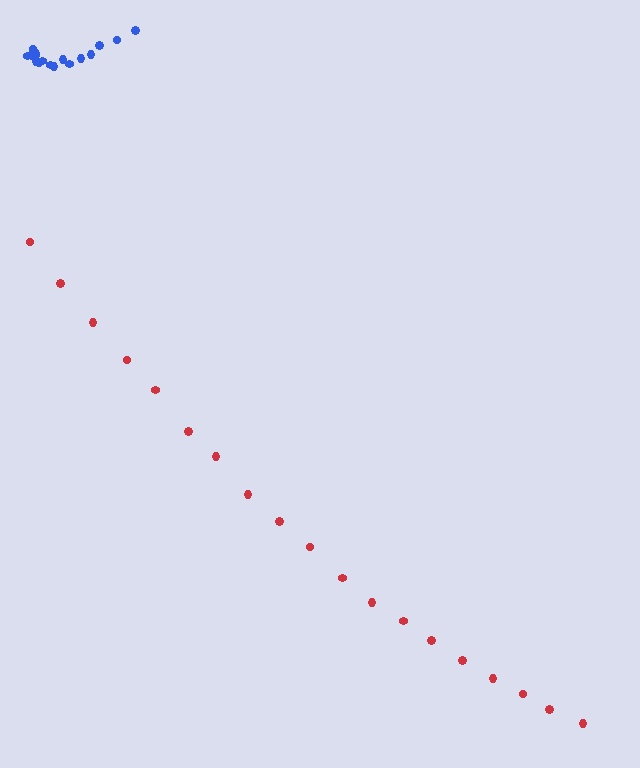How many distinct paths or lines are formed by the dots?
There are 2 distinct paths.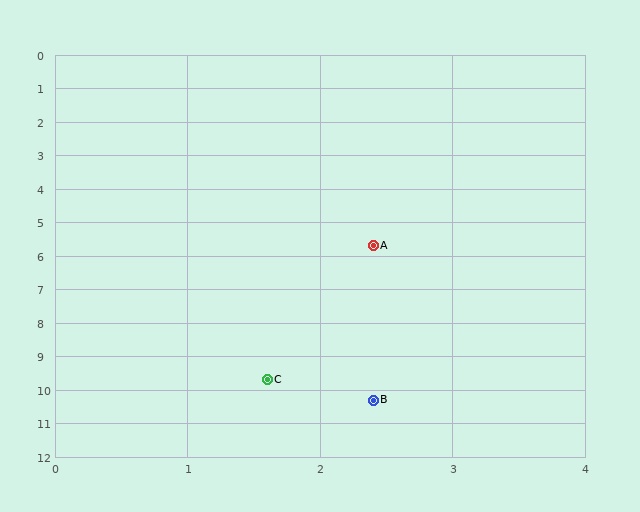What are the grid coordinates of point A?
Point A is at approximately (2.4, 5.7).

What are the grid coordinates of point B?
Point B is at approximately (2.4, 10.3).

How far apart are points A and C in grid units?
Points A and C are about 4.1 grid units apart.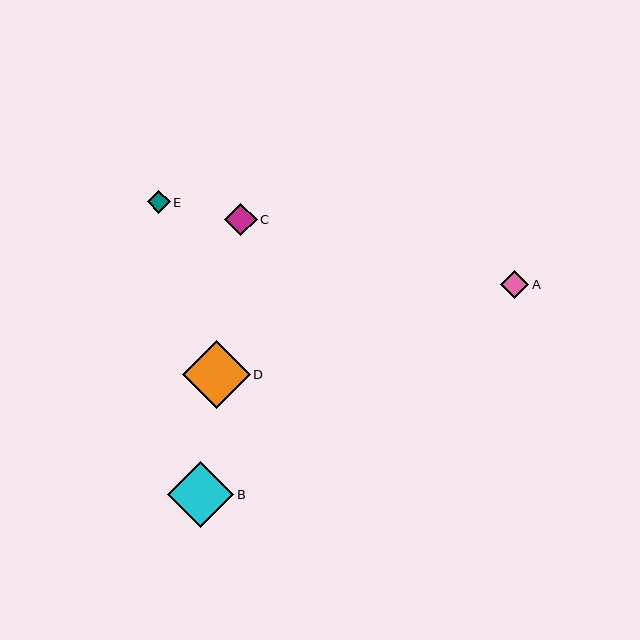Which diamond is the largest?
Diamond D is the largest with a size of approximately 68 pixels.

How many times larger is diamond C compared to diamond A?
Diamond C is approximately 1.2 times the size of diamond A.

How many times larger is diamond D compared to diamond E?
Diamond D is approximately 2.9 times the size of diamond E.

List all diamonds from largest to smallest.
From largest to smallest: D, B, C, A, E.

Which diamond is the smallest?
Diamond E is the smallest with a size of approximately 23 pixels.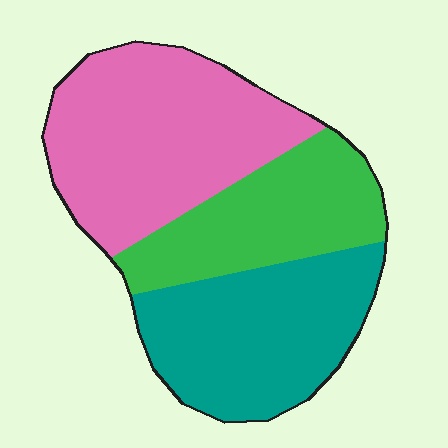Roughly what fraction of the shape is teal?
Teal covers around 35% of the shape.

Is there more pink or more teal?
Pink.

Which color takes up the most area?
Pink, at roughly 40%.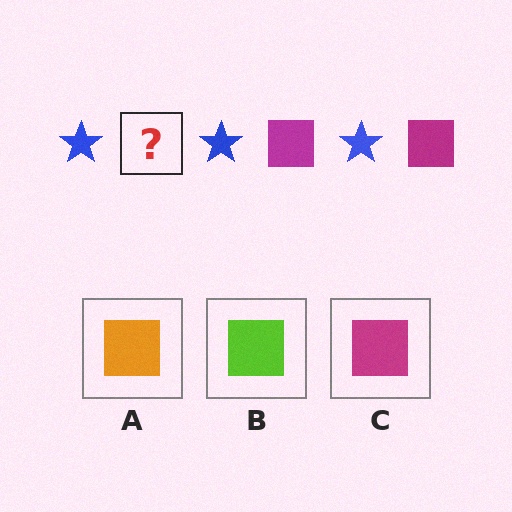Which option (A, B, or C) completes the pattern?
C.